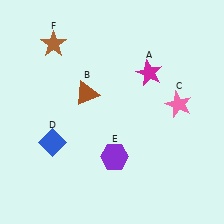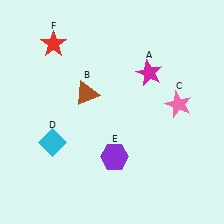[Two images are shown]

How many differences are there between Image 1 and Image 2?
There are 2 differences between the two images.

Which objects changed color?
D changed from blue to cyan. F changed from brown to red.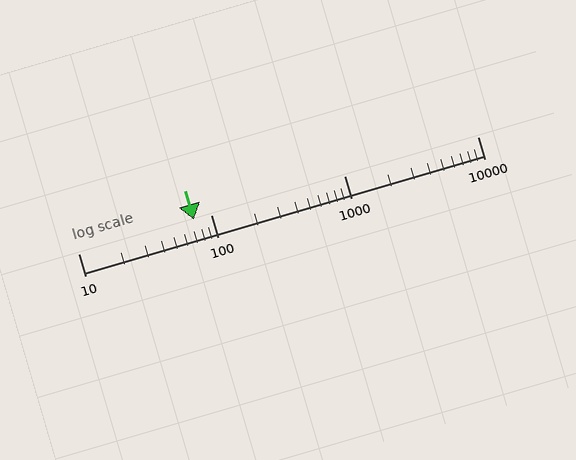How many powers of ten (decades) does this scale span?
The scale spans 3 decades, from 10 to 10000.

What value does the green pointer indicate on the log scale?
The pointer indicates approximately 74.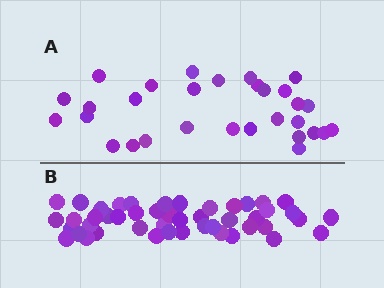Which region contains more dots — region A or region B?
Region B (the bottom region) has more dots.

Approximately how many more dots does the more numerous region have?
Region B has approximately 15 more dots than region A.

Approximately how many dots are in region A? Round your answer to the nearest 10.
About 30 dots.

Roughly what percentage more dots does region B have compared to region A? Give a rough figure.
About 55% more.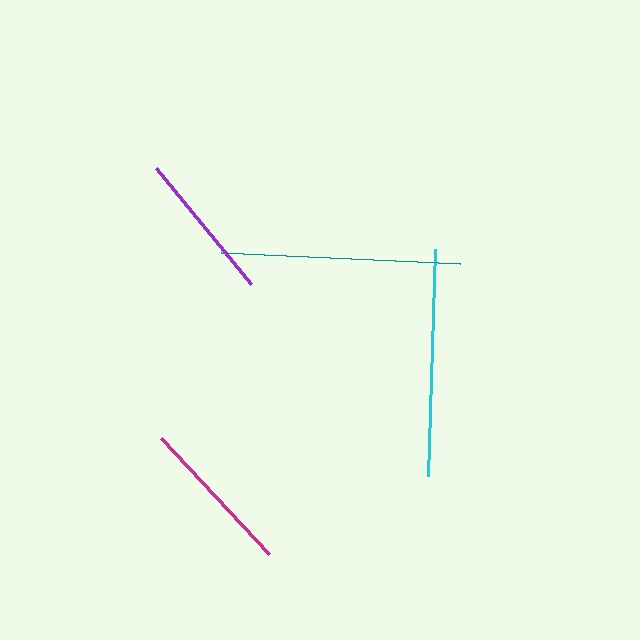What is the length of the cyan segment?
The cyan segment is approximately 228 pixels long.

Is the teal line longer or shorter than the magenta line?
The teal line is longer than the magenta line.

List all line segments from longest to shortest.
From longest to shortest: teal, cyan, magenta, purple.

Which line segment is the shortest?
The purple line is the shortest at approximately 150 pixels.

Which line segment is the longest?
The teal line is the longest at approximately 239 pixels.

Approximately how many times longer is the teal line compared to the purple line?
The teal line is approximately 1.6 times the length of the purple line.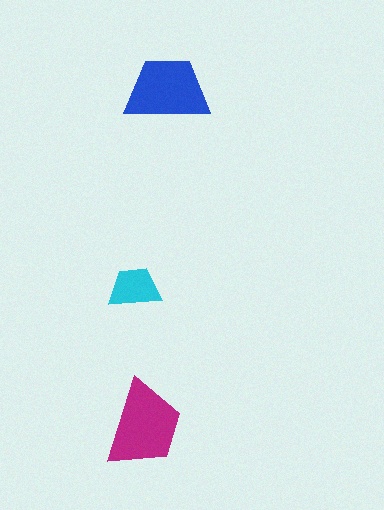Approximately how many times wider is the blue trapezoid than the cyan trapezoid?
About 1.5 times wider.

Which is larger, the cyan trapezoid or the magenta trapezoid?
The magenta one.